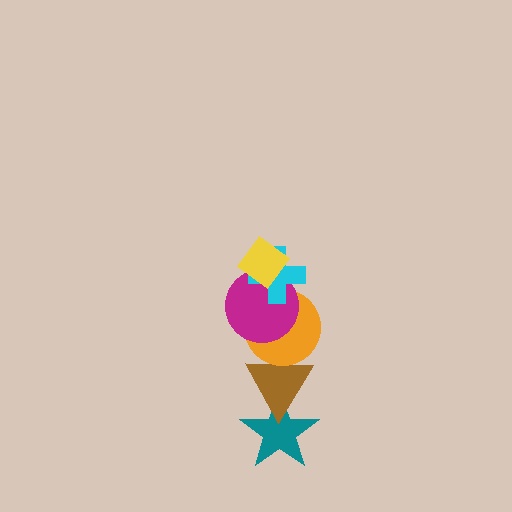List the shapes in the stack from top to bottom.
From top to bottom: the yellow diamond, the cyan cross, the magenta circle, the orange circle, the brown triangle, the teal star.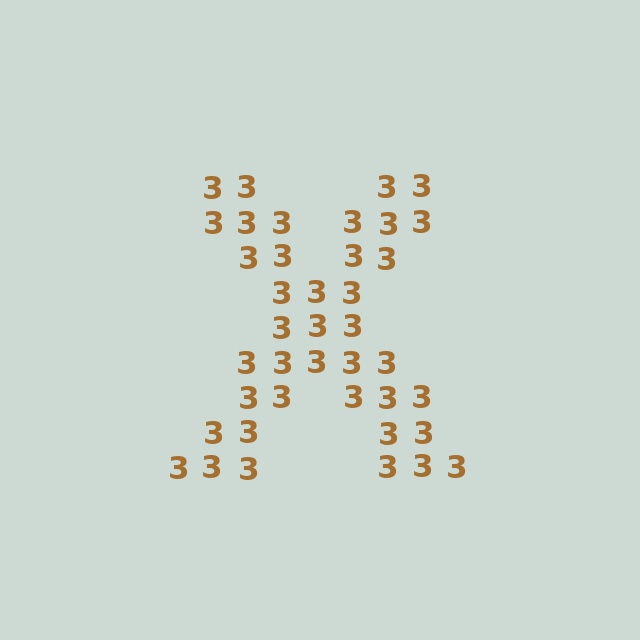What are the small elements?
The small elements are digit 3's.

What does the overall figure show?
The overall figure shows the letter X.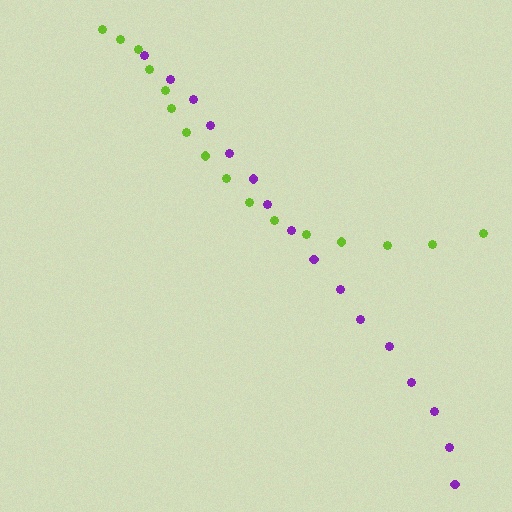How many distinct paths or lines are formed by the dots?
There are 2 distinct paths.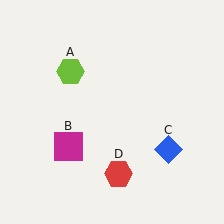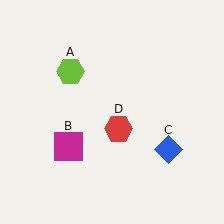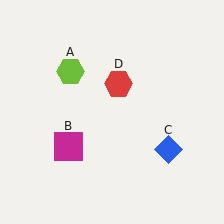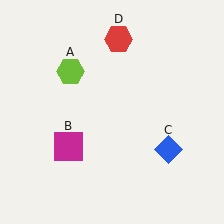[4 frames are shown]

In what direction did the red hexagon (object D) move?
The red hexagon (object D) moved up.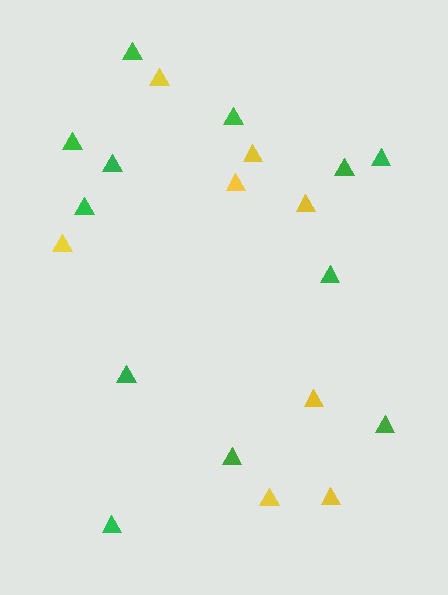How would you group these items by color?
There are 2 groups: one group of yellow triangles (8) and one group of green triangles (12).